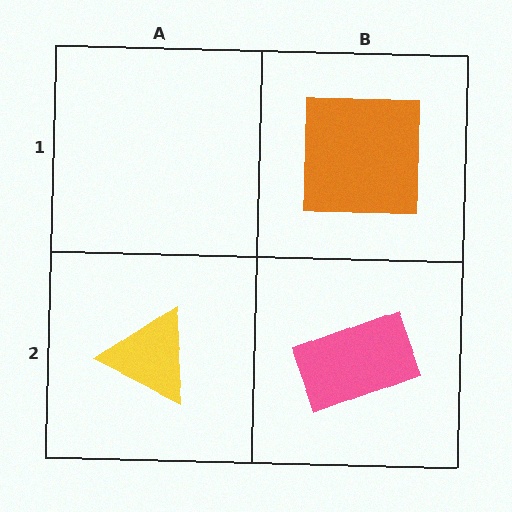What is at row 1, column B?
An orange square.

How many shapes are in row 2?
2 shapes.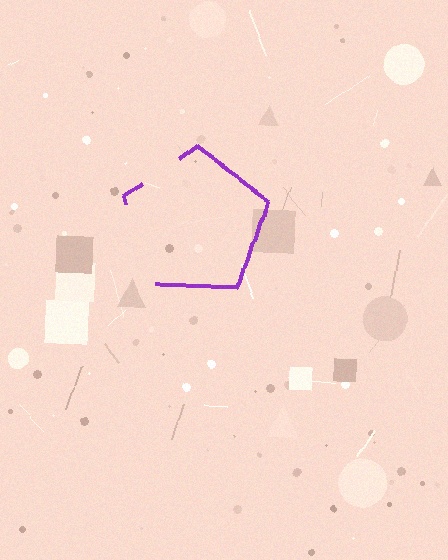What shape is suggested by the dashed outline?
The dashed outline suggests a pentagon.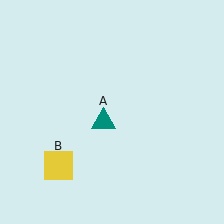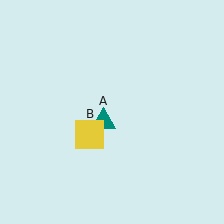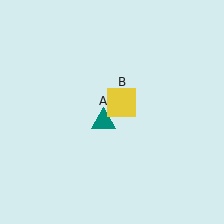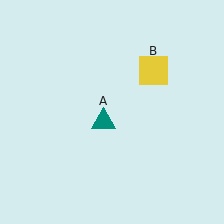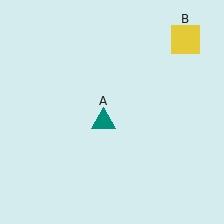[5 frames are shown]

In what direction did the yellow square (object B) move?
The yellow square (object B) moved up and to the right.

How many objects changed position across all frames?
1 object changed position: yellow square (object B).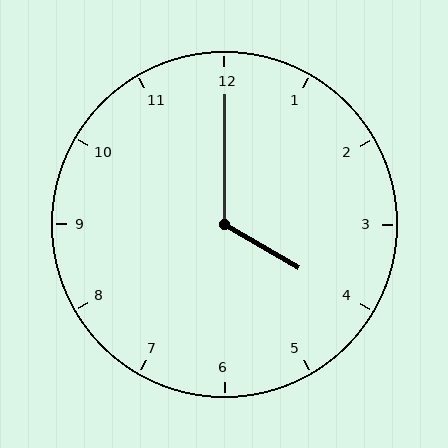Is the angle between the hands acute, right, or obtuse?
It is obtuse.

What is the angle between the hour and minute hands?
Approximately 120 degrees.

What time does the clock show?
4:00.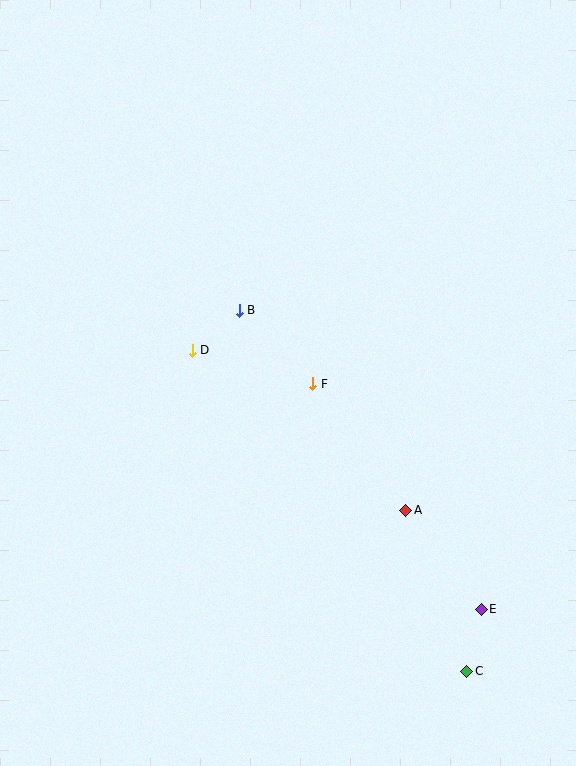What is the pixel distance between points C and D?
The distance between C and D is 422 pixels.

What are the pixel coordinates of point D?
Point D is at (192, 351).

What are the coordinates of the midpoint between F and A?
The midpoint between F and A is at (359, 447).